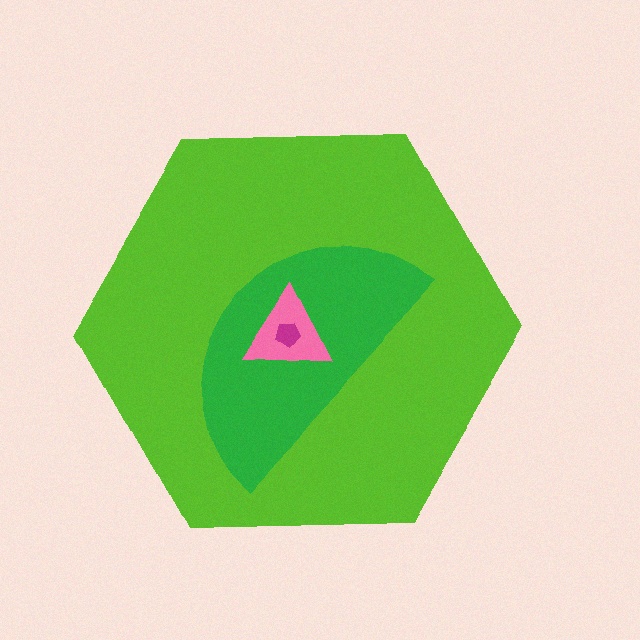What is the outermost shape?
The lime hexagon.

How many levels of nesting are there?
4.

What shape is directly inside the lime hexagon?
The green semicircle.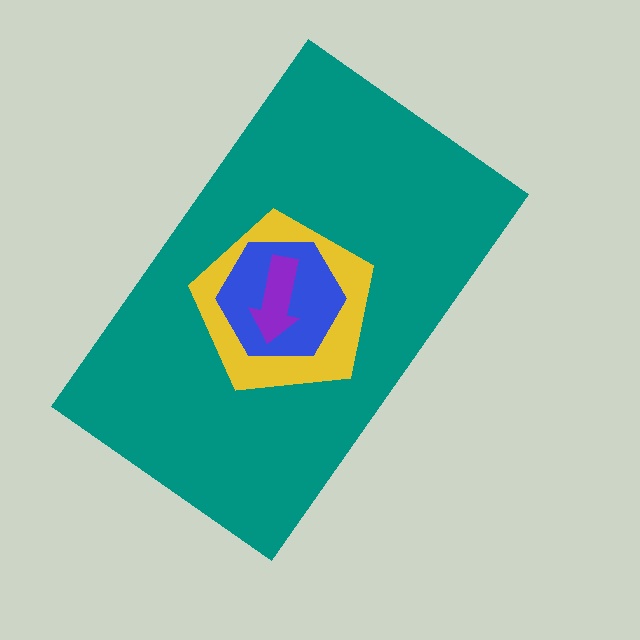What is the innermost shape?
The purple arrow.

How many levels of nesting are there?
4.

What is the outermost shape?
The teal rectangle.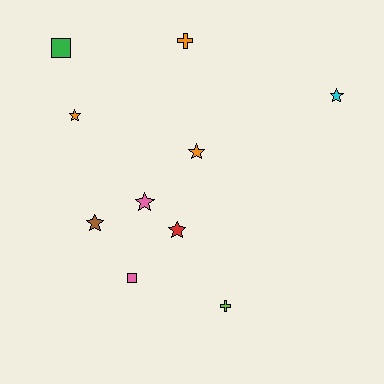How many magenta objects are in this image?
There are no magenta objects.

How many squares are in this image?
There are 2 squares.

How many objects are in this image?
There are 10 objects.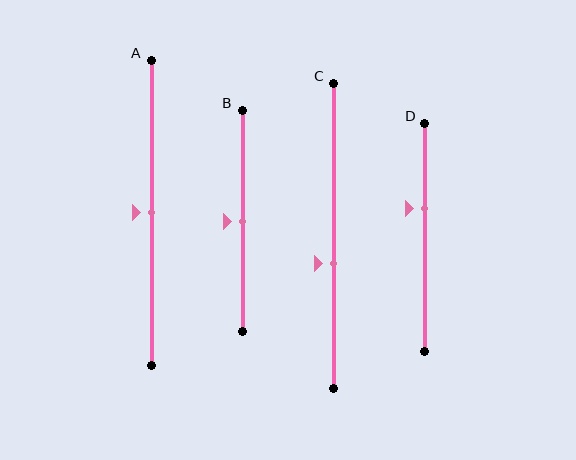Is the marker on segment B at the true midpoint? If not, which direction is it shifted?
Yes, the marker on segment B is at the true midpoint.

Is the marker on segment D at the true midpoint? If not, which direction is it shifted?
No, the marker on segment D is shifted upward by about 13% of the segment length.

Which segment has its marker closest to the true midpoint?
Segment A has its marker closest to the true midpoint.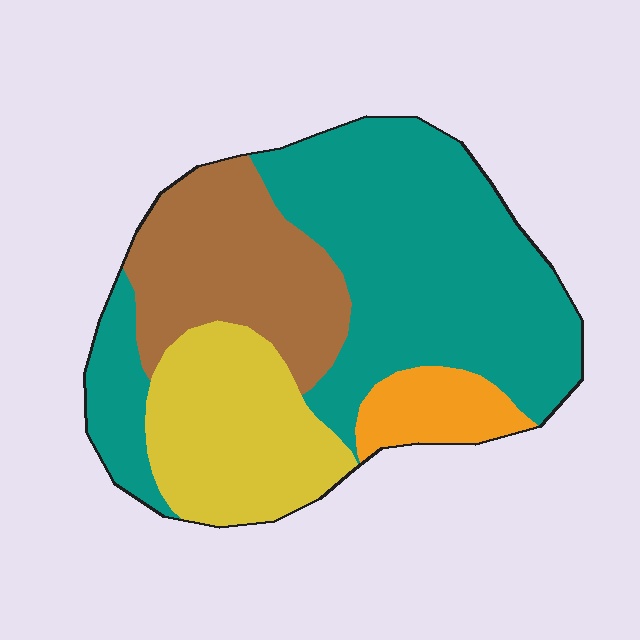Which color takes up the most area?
Teal, at roughly 50%.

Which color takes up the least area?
Orange, at roughly 10%.